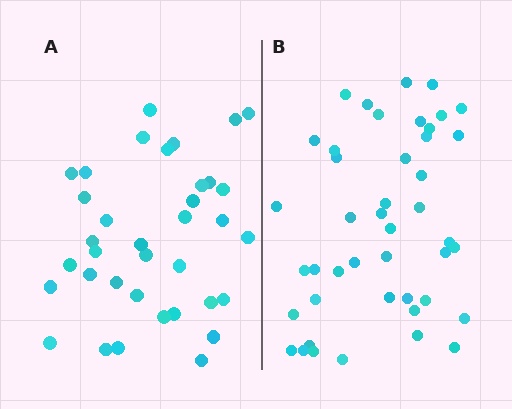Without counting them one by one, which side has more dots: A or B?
Region B (the right region) has more dots.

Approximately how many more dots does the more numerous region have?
Region B has roughly 8 or so more dots than region A.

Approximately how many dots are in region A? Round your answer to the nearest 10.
About 40 dots. (The exact count is 36, which rounds to 40.)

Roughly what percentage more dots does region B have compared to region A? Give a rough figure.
About 20% more.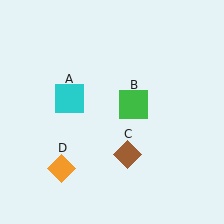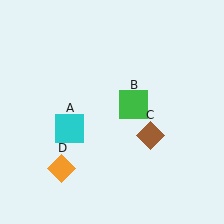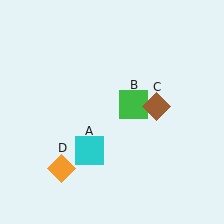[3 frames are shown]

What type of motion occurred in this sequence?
The cyan square (object A), brown diamond (object C) rotated counterclockwise around the center of the scene.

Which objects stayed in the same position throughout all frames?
Green square (object B) and orange diamond (object D) remained stationary.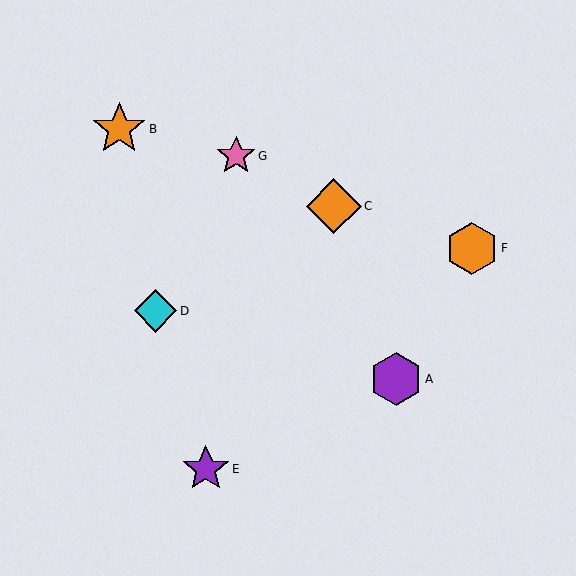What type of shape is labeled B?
Shape B is an orange star.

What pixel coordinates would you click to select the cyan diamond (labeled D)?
Click at (155, 311) to select the cyan diamond D.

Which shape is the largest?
The orange diamond (labeled C) is the largest.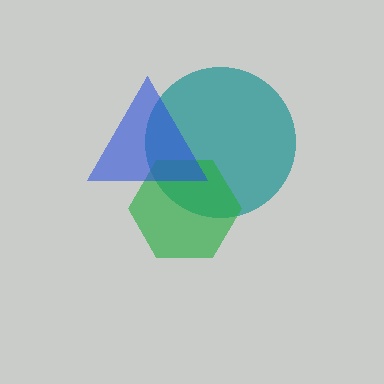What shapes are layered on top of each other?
The layered shapes are: a teal circle, a green hexagon, a blue triangle.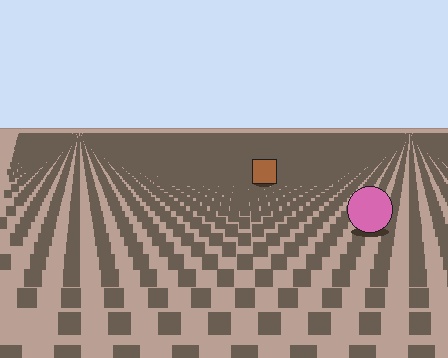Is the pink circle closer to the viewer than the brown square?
Yes. The pink circle is closer — you can tell from the texture gradient: the ground texture is coarser near it.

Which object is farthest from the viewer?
The brown square is farthest from the viewer. It appears smaller and the ground texture around it is denser.